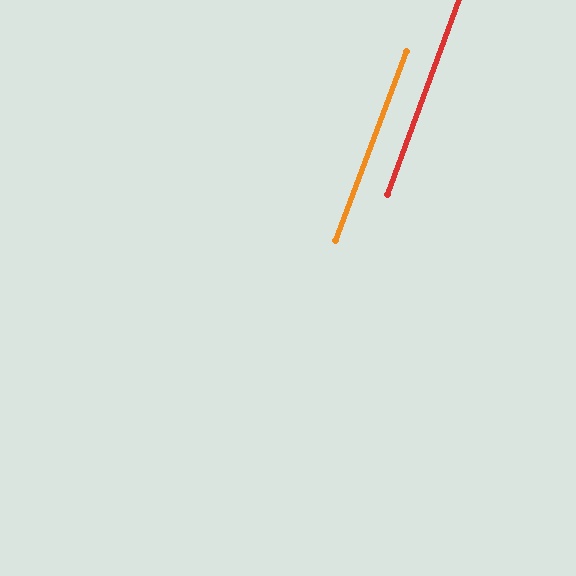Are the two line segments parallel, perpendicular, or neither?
Parallel — their directions differ by only 0.6°.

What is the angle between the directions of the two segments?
Approximately 1 degree.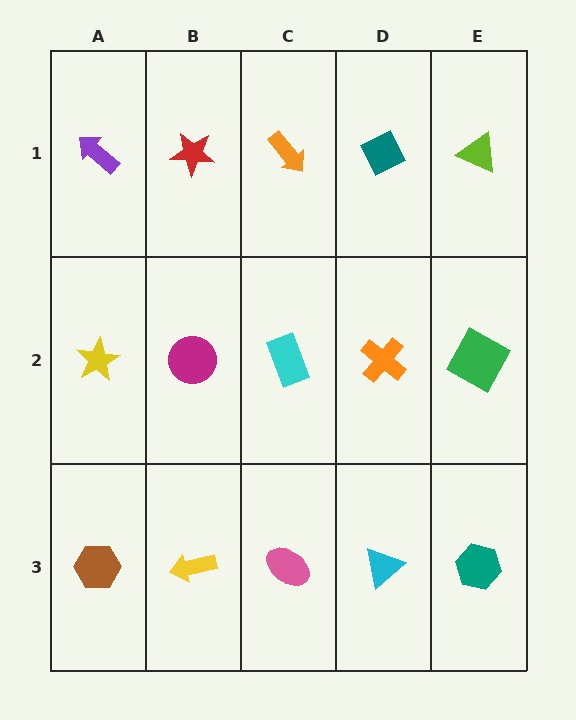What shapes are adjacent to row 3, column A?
A yellow star (row 2, column A), a yellow arrow (row 3, column B).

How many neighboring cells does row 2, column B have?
4.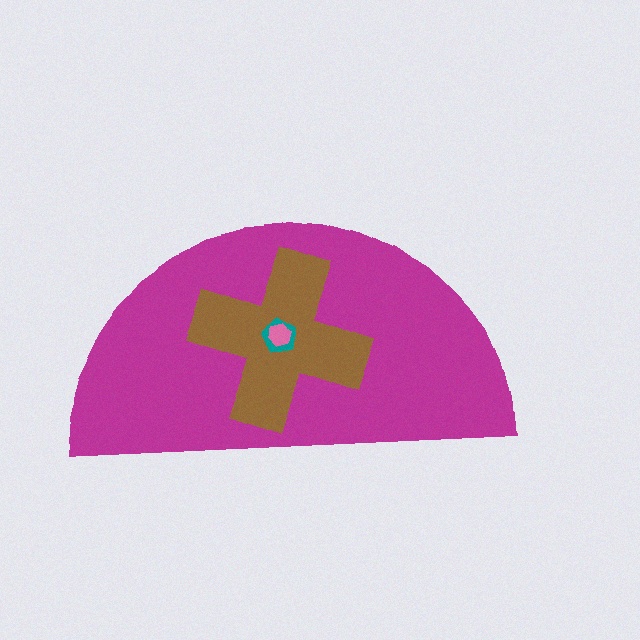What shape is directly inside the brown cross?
The teal pentagon.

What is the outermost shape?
The magenta semicircle.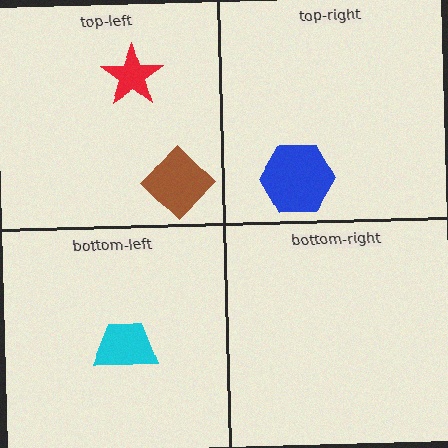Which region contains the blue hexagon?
The top-right region.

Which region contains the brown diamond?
The top-left region.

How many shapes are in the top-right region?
1.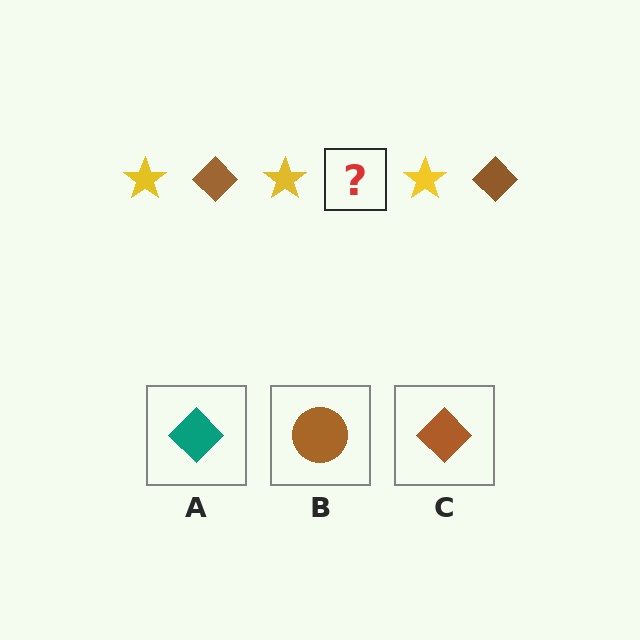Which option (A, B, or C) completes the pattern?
C.